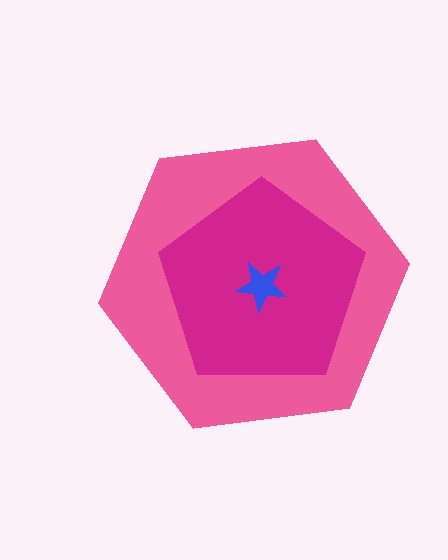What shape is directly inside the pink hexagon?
The magenta pentagon.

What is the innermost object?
The blue star.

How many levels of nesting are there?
3.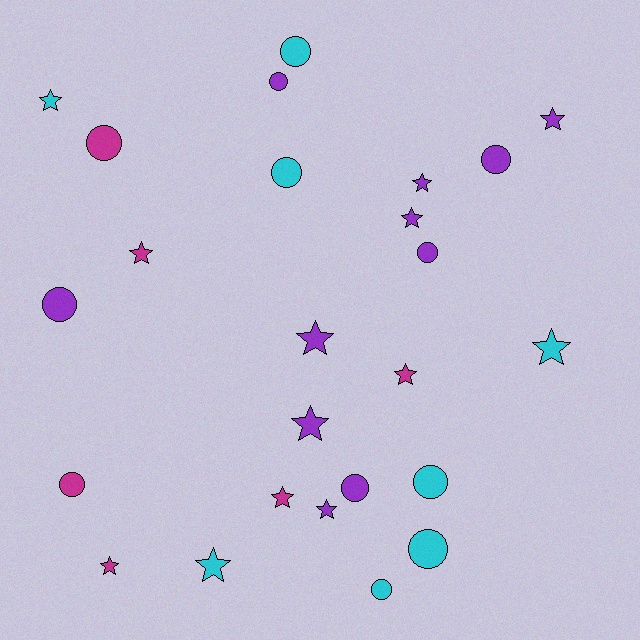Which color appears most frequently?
Purple, with 11 objects.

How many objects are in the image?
There are 25 objects.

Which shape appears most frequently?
Star, with 13 objects.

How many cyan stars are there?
There are 3 cyan stars.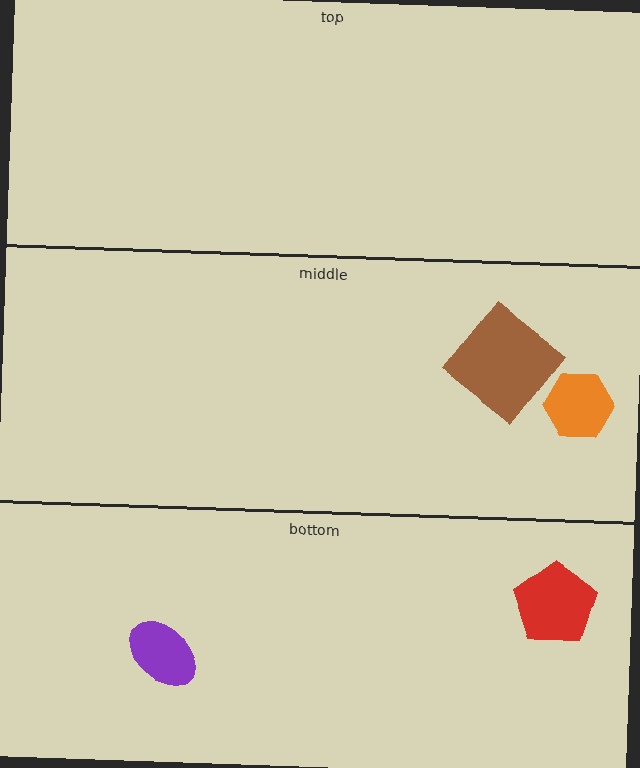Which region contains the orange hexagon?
The middle region.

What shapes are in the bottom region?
The red pentagon, the purple ellipse.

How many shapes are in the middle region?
2.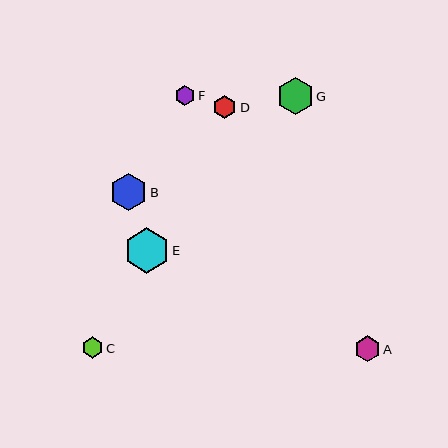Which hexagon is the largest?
Hexagon E is the largest with a size of approximately 45 pixels.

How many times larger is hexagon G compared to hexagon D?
Hexagon G is approximately 1.6 times the size of hexagon D.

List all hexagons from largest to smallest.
From largest to smallest: E, G, B, A, D, C, F.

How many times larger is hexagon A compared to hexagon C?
Hexagon A is approximately 1.2 times the size of hexagon C.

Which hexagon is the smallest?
Hexagon F is the smallest with a size of approximately 20 pixels.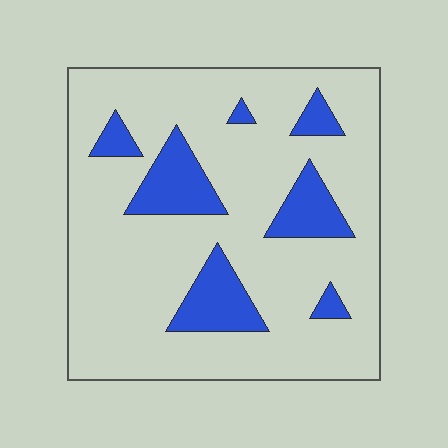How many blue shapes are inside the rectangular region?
7.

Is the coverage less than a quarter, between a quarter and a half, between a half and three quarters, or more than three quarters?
Less than a quarter.